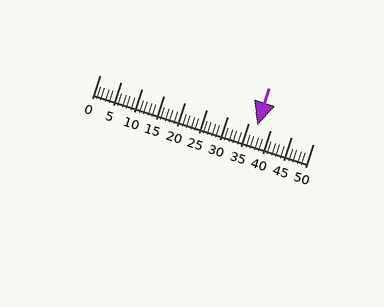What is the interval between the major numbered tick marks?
The major tick marks are spaced 5 units apart.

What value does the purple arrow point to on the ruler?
The purple arrow points to approximately 37.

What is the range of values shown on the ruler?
The ruler shows values from 0 to 50.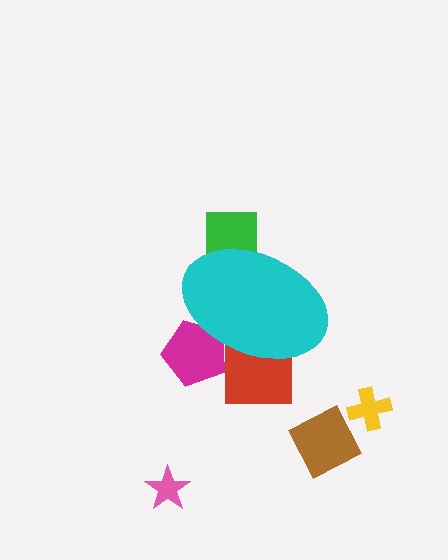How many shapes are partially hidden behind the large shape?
3 shapes are partially hidden.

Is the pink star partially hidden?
No, the pink star is fully visible.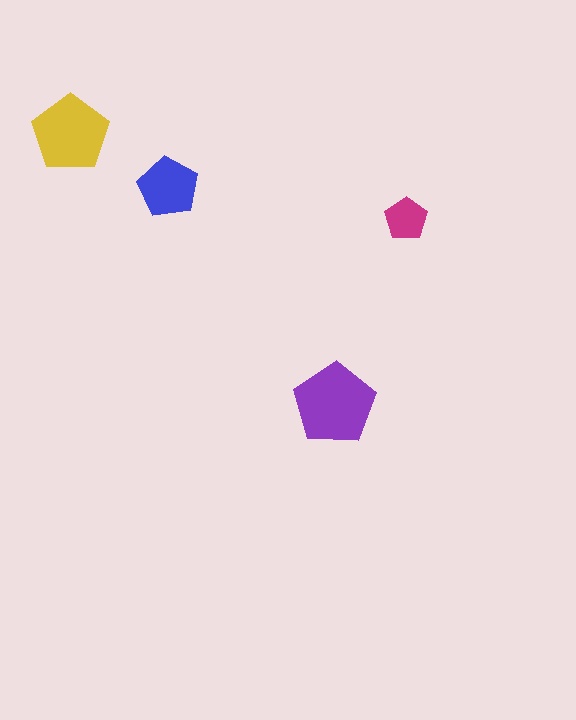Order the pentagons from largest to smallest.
the purple one, the yellow one, the blue one, the magenta one.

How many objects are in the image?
There are 4 objects in the image.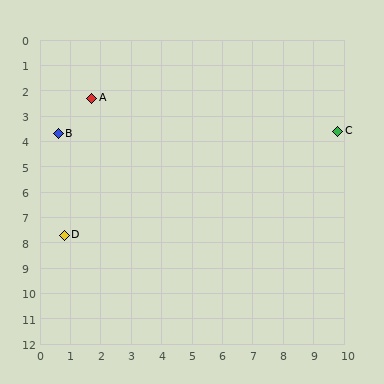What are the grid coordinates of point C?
Point C is at approximately (9.8, 3.6).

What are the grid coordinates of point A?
Point A is at approximately (1.7, 2.3).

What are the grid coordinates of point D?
Point D is at approximately (0.8, 7.7).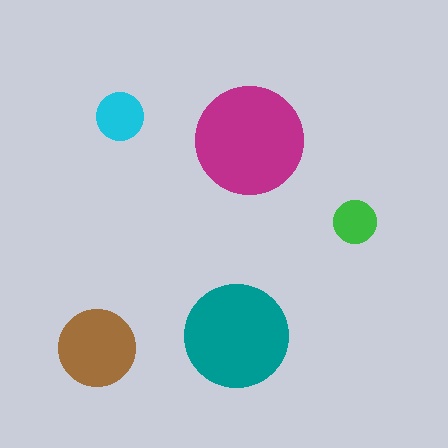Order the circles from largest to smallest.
the magenta one, the teal one, the brown one, the cyan one, the green one.